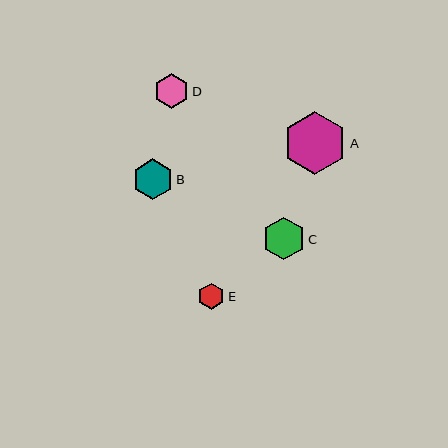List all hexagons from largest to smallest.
From largest to smallest: A, C, B, D, E.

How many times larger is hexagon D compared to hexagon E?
Hexagon D is approximately 1.3 times the size of hexagon E.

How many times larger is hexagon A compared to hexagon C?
Hexagon A is approximately 1.5 times the size of hexagon C.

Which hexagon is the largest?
Hexagon A is the largest with a size of approximately 64 pixels.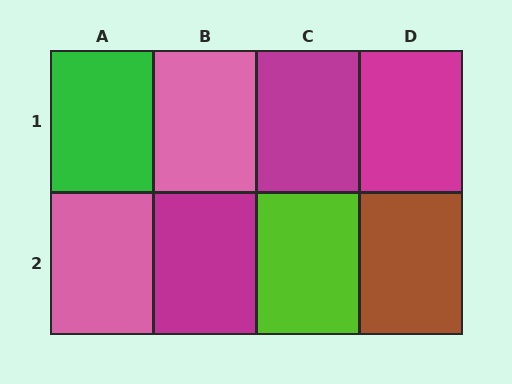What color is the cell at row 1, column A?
Green.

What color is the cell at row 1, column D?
Magenta.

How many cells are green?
1 cell is green.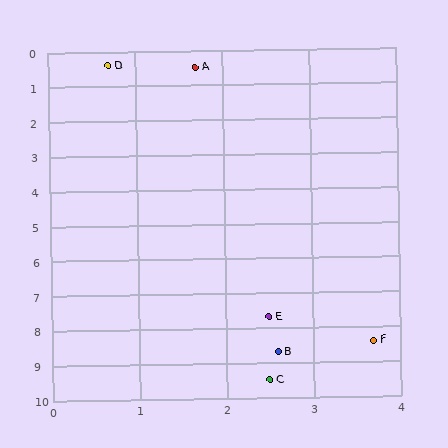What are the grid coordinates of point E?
Point E is at approximately (2.5, 7.7).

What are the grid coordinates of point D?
Point D is at approximately (0.7, 0.4).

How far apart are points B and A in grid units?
Points B and A are about 8.2 grid units apart.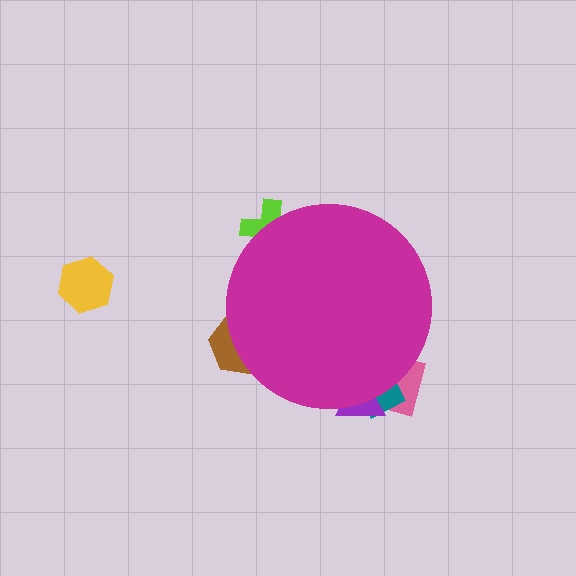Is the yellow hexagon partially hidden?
No, the yellow hexagon is fully visible.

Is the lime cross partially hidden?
Yes, the lime cross is partially hidden behind the magenta circle.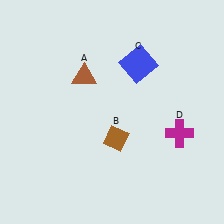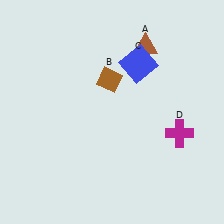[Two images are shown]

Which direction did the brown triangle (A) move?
The brown triangle (A) moved right.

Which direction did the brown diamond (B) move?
The brown diamond (B) moved up.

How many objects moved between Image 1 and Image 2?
2 objects moved between the two images.